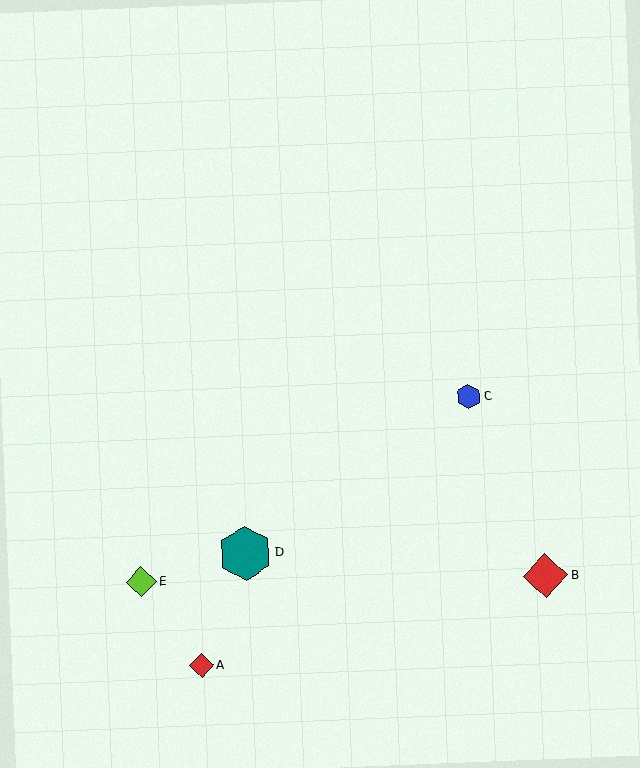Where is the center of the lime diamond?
The center of the lime diamond is at (141, 582).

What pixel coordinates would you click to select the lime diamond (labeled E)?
Click at (141, 582) to select the lime diamond E.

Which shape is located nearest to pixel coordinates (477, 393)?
The blue hexagon (labeled C) at (469, 397) is nearest to that location.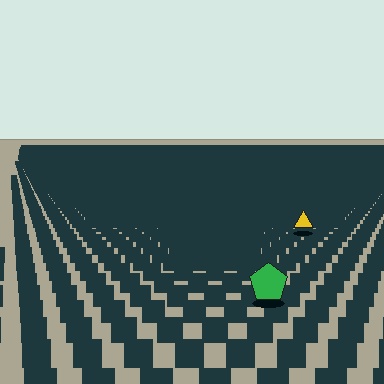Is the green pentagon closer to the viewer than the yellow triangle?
Yes. The green pentagon is closer — you can tell from the texture gradient: the ground texture is coarser near it.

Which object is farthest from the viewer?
The yellow triangle is farthest from the viewer. It appears smaller and the ground texture around it is denser.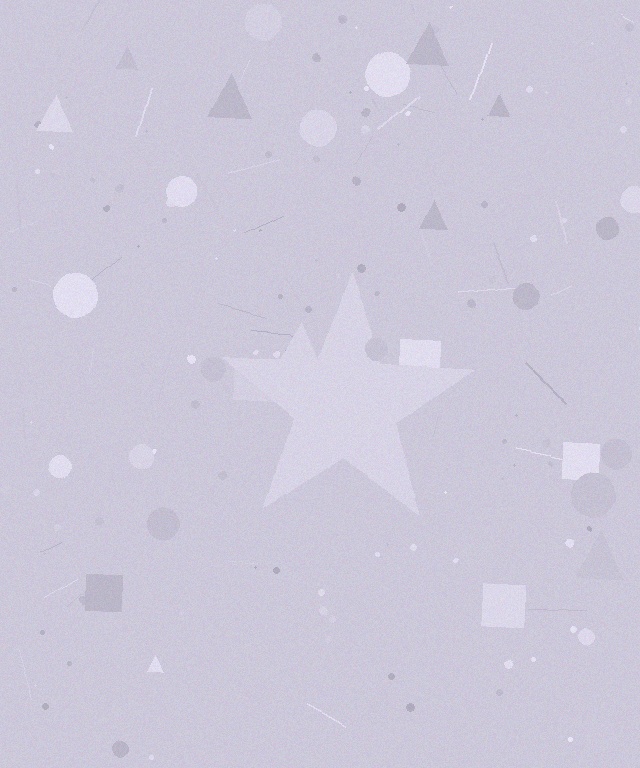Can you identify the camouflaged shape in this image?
The camouflaged shape is a star.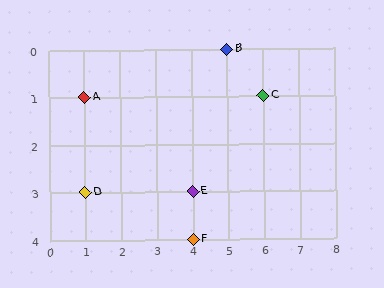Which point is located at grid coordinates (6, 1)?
Point C is at (6, 1).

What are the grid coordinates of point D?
Point D is at grid coordinates (1, 3).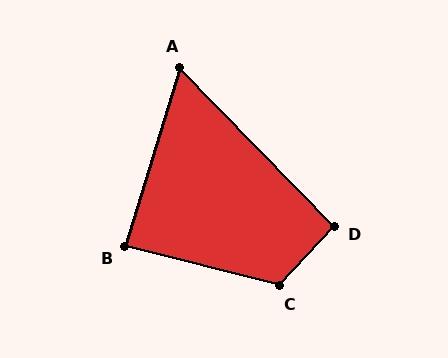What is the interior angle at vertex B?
Approximately 87 degrees (approximately right).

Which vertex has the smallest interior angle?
A, at approximately 61 degrees.